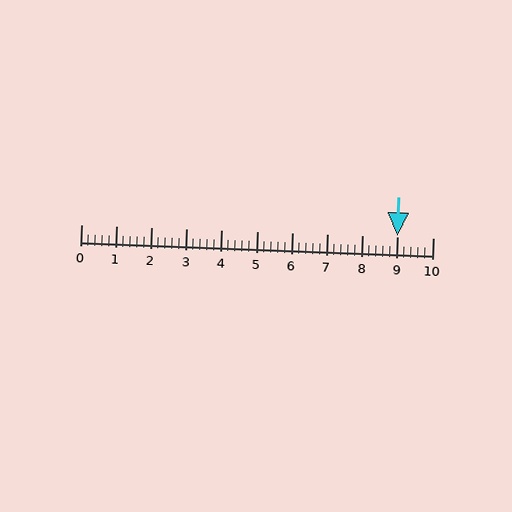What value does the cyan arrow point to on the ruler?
The cyan arrow points to approximately 9.0.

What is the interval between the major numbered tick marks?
The major tick marks are spaced 1 units apart.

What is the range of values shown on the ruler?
The ruler shows values from 0 to 10.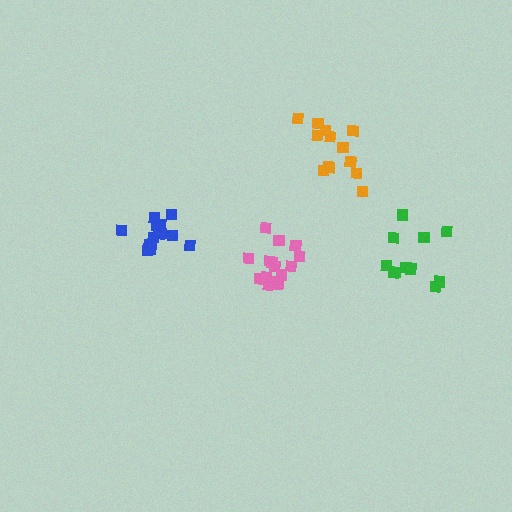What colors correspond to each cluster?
The clusters are colored: blue, green, pink, orange.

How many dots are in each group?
Group 1: 15 dots, Group 2: 11 dots, Group 3: 16 dots, Group 4: 12 dots (54 total).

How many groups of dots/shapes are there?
There are 4 groups.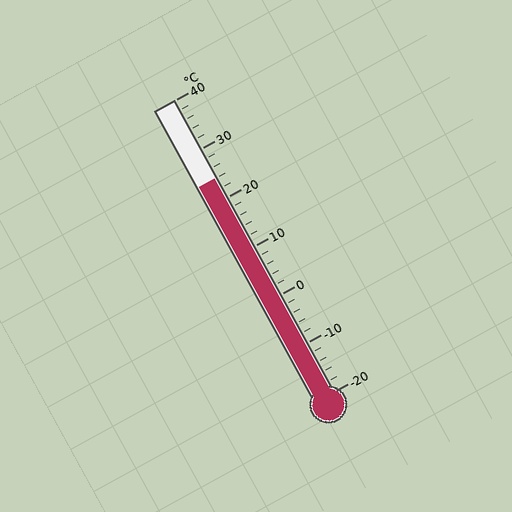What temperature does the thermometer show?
The thermometer shows approximately 24°C.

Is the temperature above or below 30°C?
The temperature is below 30°C.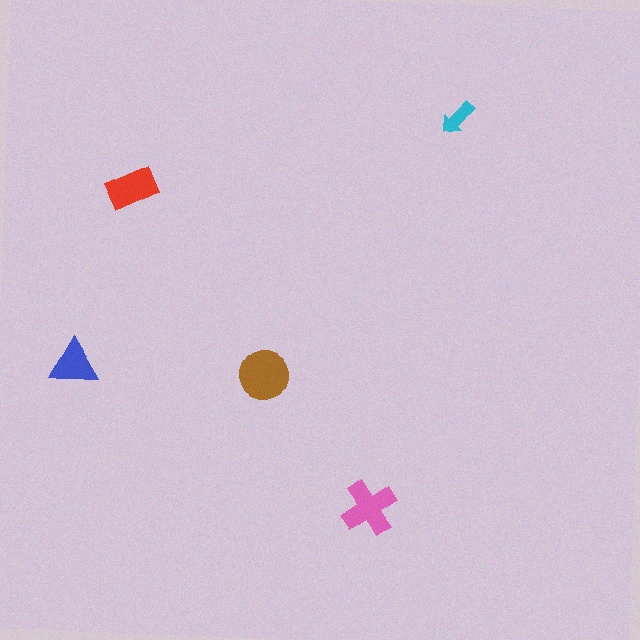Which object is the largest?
The brown circle.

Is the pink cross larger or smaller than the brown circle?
Smaller.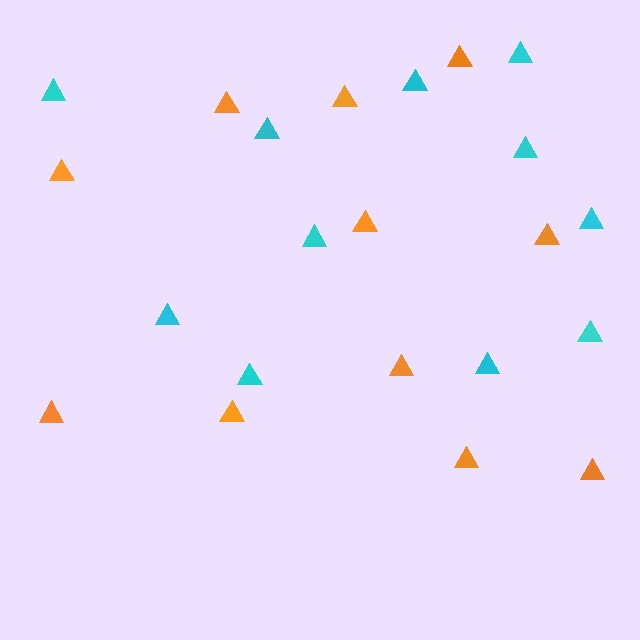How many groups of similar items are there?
There are 2 groups: one group of cyan triangles (11) and one group of orange triangles (11).